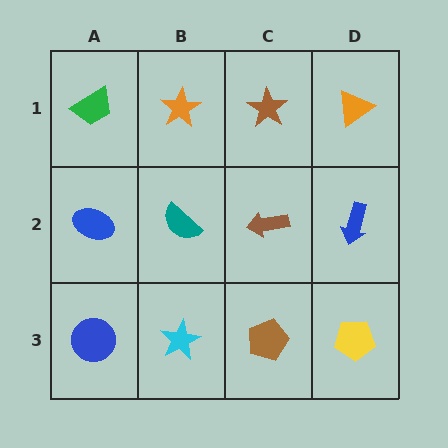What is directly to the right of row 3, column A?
A cyan star.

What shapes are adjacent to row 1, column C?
A brown arrow (row 2, column C), an orange star (row 1, column B), an orange triangle (row 1, column D).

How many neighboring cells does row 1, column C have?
3.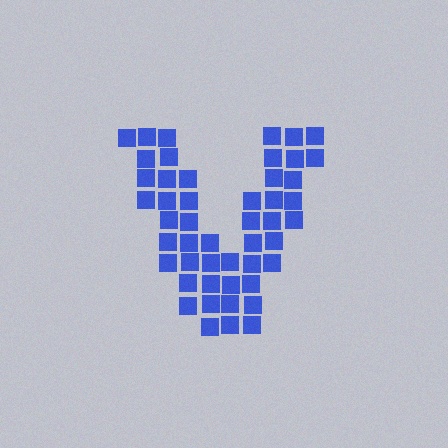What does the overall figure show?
The overall figure shows the letter V.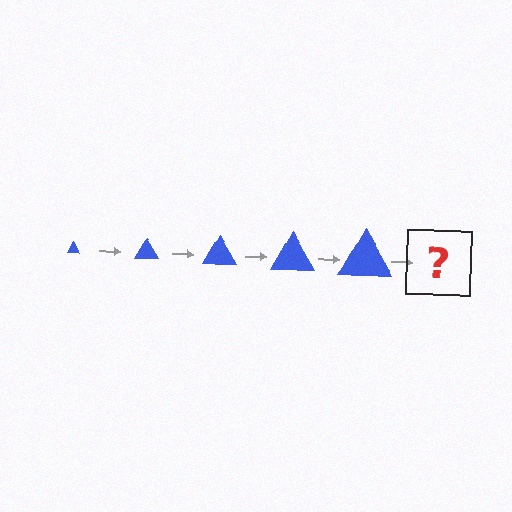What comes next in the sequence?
The next element should be a blue triangle, larger than the previous one.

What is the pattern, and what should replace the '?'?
The pattern is that the triangle gets progressively larger each step. The '?' should be a blue triangle, larger than the previous one.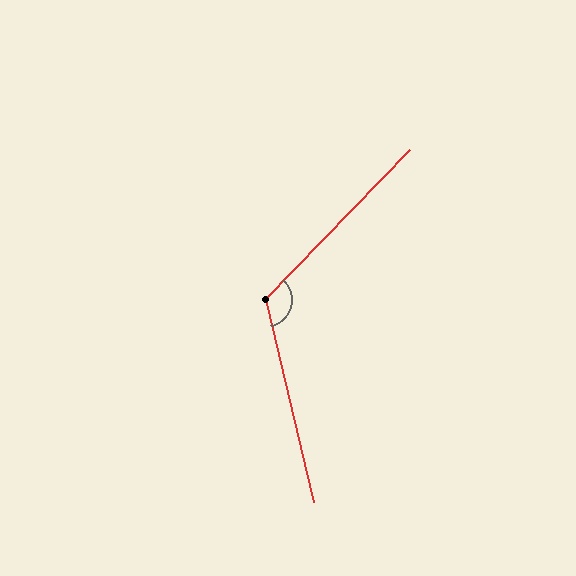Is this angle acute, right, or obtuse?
It is obtuse.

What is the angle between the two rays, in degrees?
Approximately 122 degrees.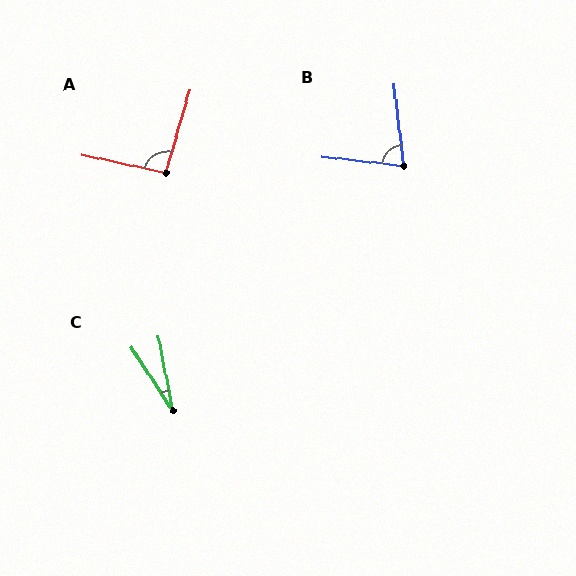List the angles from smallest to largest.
C (22°), B (77°), A (94°).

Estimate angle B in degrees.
Approximately 77 degrees.